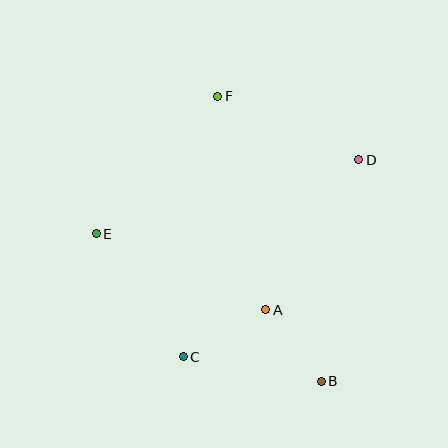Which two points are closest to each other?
Points A and B are closest to each other.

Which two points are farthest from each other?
Points B and F are farthest from each other.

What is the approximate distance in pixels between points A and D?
The distance between A and D is approximately 177 pixels.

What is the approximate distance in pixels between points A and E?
The distance between A and E is approximately 186 pixels.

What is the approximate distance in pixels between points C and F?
The distance between C and F is approximately 263 pixels.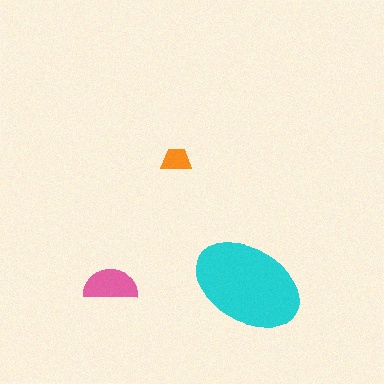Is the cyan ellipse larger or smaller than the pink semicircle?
Larger.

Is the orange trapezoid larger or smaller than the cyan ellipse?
Smaller.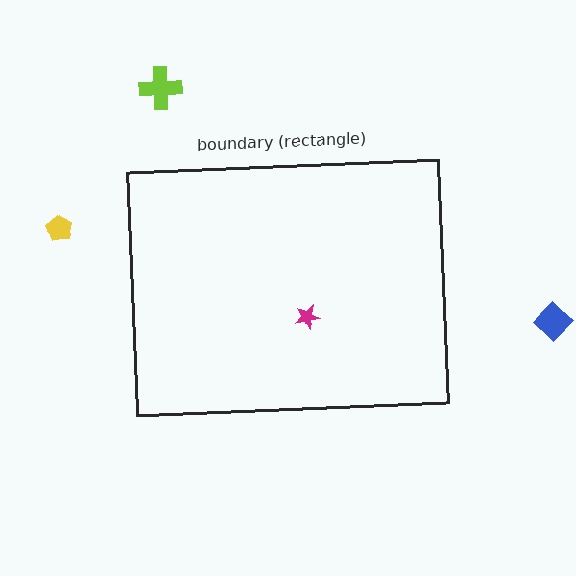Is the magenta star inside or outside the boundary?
Inside.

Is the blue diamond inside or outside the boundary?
Outside.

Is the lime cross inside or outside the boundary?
Outside.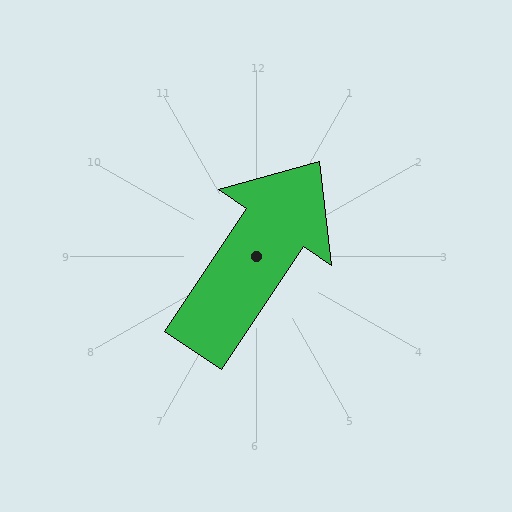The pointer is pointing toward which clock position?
Roughly 1 o'clock.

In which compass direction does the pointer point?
Northeast.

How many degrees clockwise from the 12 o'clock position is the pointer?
Approximately 34 degrees.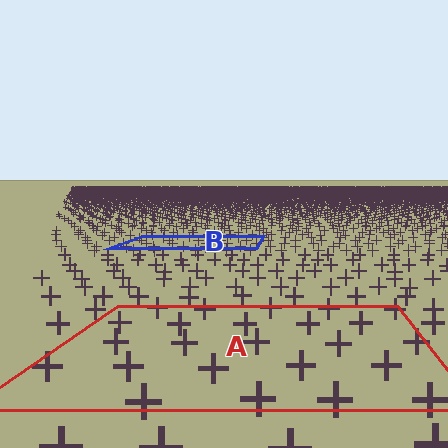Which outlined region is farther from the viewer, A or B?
Region B is farther from the viewer — the texture elements inside it appear smaller and more densely packed.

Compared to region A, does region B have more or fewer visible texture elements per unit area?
Region B has more texture elements per unit area — they are packed more densely because it is farther away.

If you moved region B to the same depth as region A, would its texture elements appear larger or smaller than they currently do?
They would appear larger. At a closer depth, the same texture elements are projected at a bigger on-screen size.